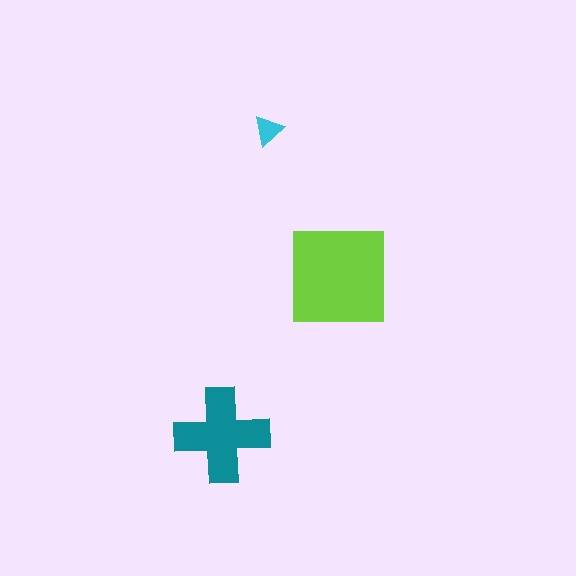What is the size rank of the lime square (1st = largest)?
1st.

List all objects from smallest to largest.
The cyan triangle, the teal cross, the lime square.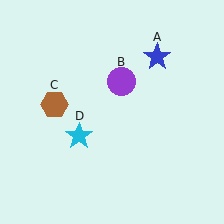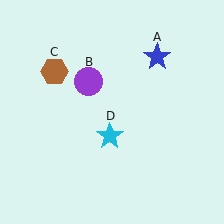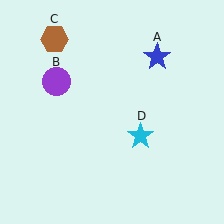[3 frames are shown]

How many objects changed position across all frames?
3 objects changed position: purple circle (object B), brown hexagon (object C), cyan star (object D).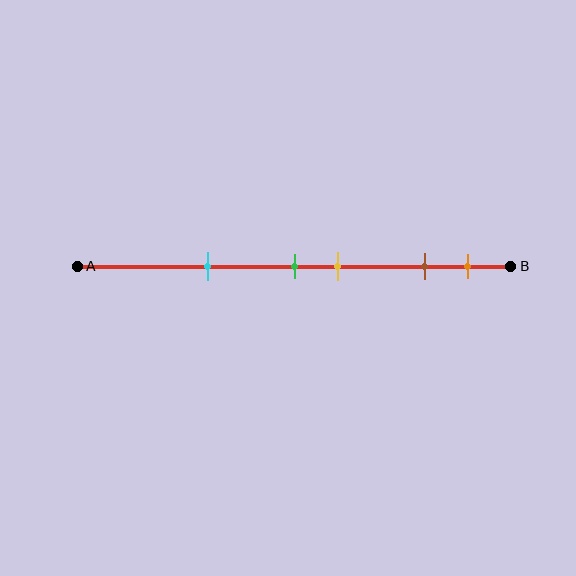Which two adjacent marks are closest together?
The green and yellow marks are the closest adjacent pair.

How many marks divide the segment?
There are 5 marks dividing the segment.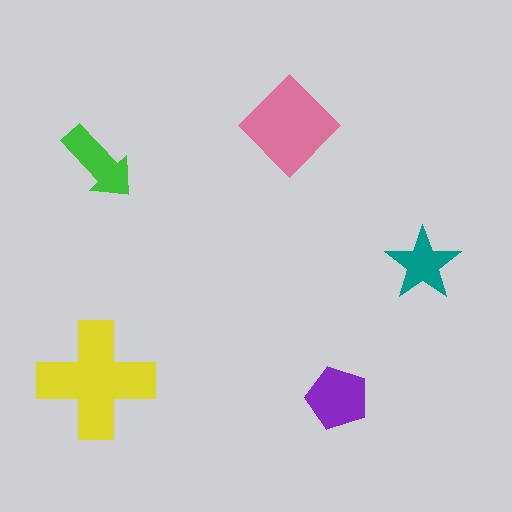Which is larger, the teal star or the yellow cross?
The yellow cross.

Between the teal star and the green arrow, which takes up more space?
The green arrow.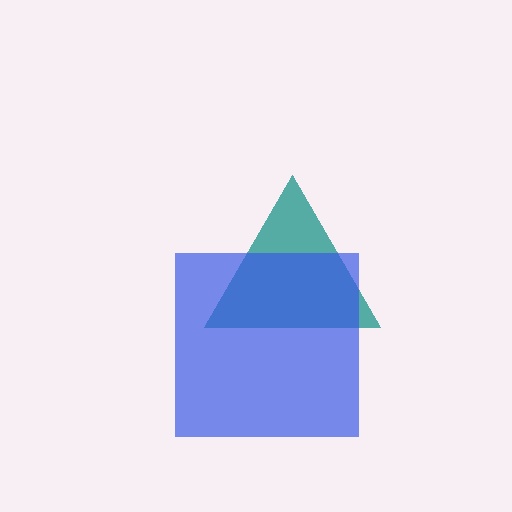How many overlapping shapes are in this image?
There are 2 overlapping shapes in the image.